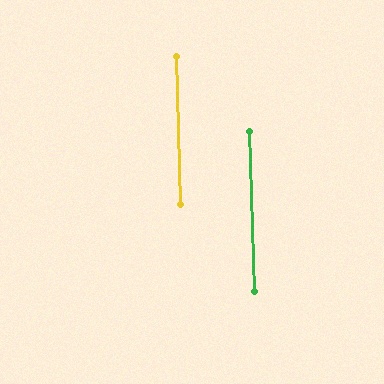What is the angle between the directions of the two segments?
Approximately 0 degrees.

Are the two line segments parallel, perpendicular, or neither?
Parallel — their directions differ by only 0.2°.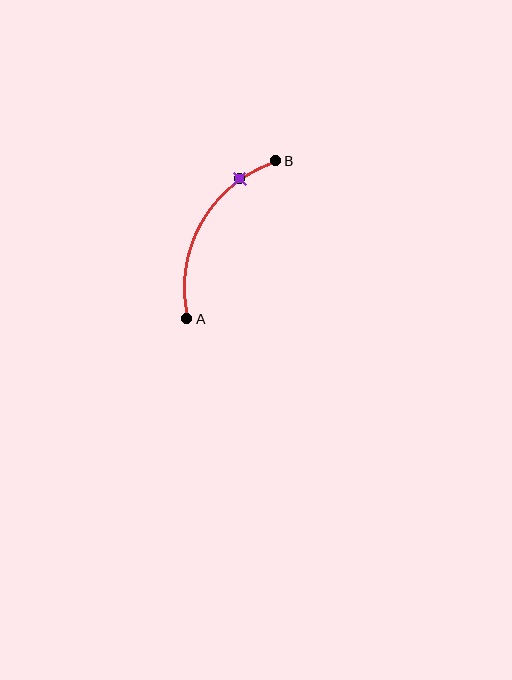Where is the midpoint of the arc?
The arc midpoint is the point on the curve farthest from the straight line joining A and B. It sits to the left of that line.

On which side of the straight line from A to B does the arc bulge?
The arc bulges to the left of the straight line connecting A and B.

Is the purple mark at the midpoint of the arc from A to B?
No. The purple mark lies on the arc but is closer to endpoint B. The arc midpoint would be at the point on the curve equidistant along the arc from both A and B.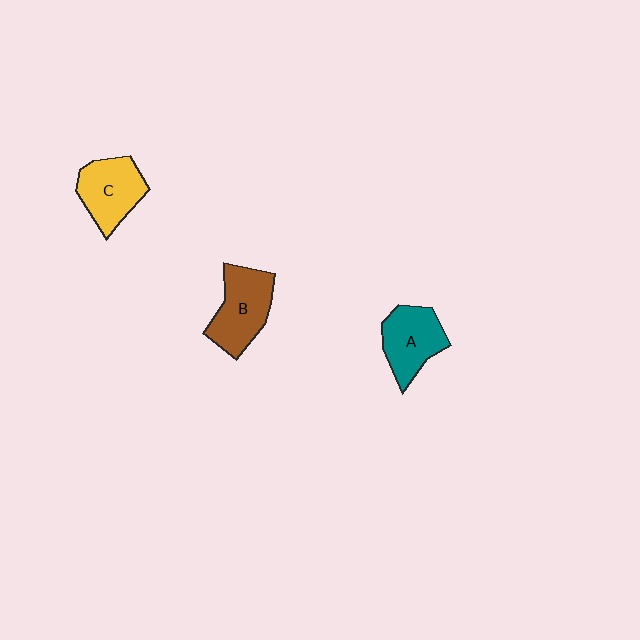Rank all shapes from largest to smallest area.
From largest to smallest: B (brown), C (yellow), A (teal).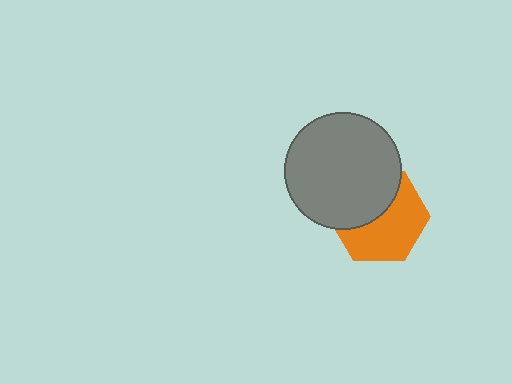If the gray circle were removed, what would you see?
You would see the complete orange hexagon.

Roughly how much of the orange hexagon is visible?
About half of it is visible (roughly 57%).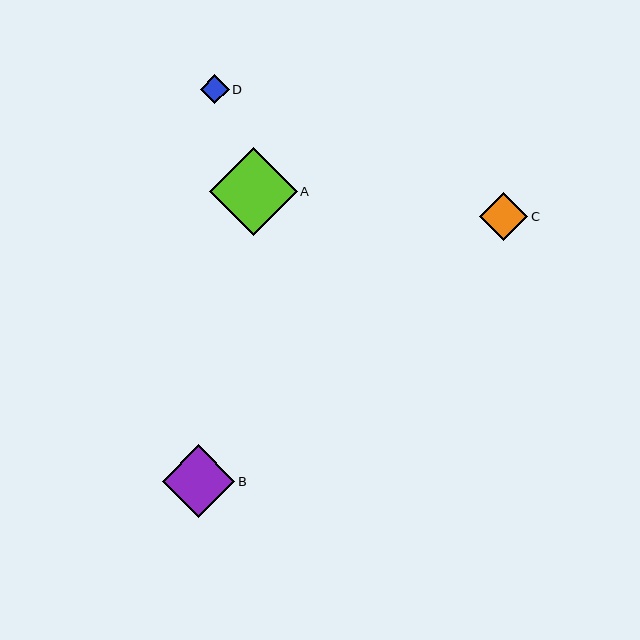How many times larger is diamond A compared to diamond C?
Diamond A is approximately 1.8 times the size of diamond C.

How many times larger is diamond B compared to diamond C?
Diamond B is approximately 1.5 times the size of diamond C.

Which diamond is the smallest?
Diamond D is the smallest with a size of approximately 29 pixels.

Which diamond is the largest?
Diamond A is the largest with a size of approximately 88 pixels.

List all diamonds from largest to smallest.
From largest to smallest: A, B, C, D.